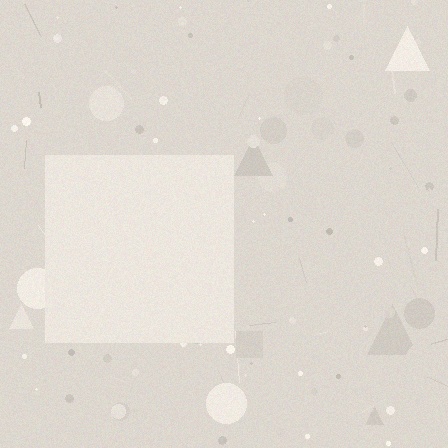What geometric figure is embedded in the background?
A square is embedded in the background.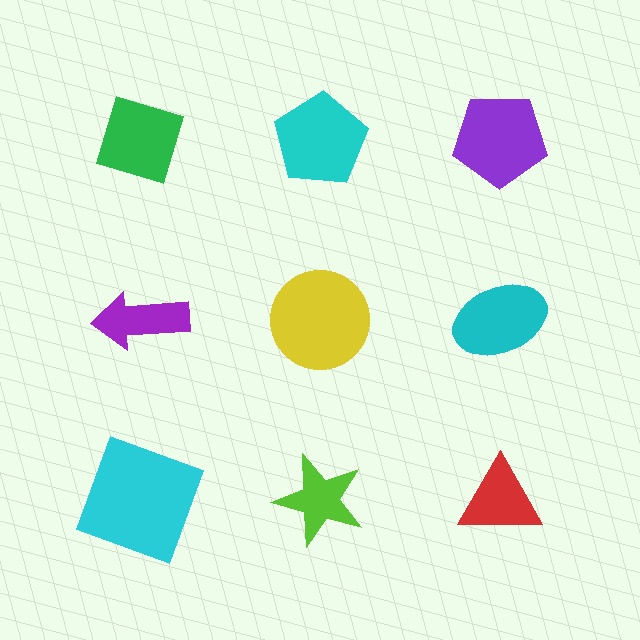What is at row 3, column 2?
A lime star.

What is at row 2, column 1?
A purple arrow.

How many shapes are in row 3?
3 shapes.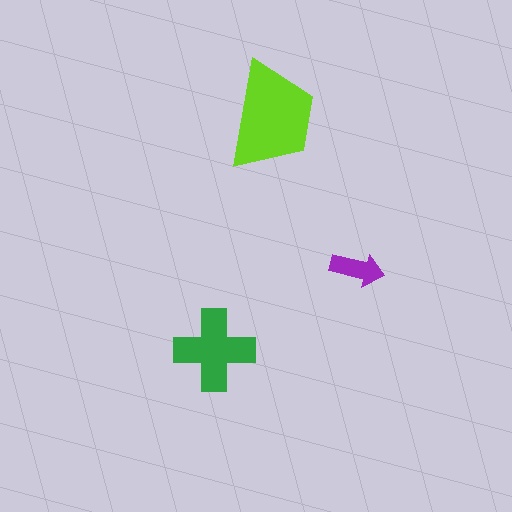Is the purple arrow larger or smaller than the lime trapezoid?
Smaller.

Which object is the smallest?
The purple arrow.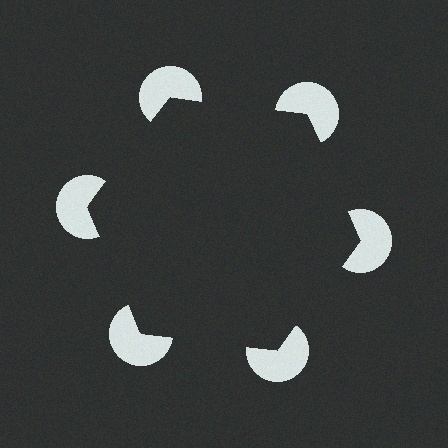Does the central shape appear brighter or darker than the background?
It typically appears slightly darker than the background, even though no actual brightness change is drawn.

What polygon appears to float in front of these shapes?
An illusory hexagon — its edges are inferred from the aligned wedge cuts in the pac-man discs, not physically drawn.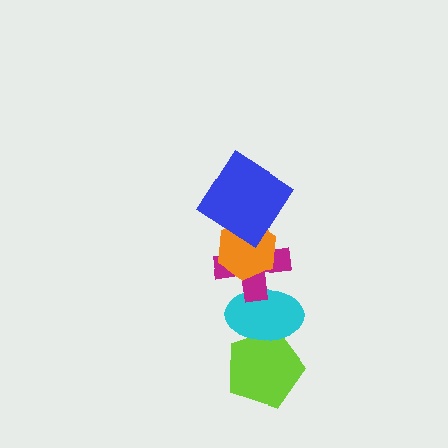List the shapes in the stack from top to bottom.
From top to bottom: the blue diamond, the orange hexagon, the magenta cross, the cyan ellipse, the lime pentagon.